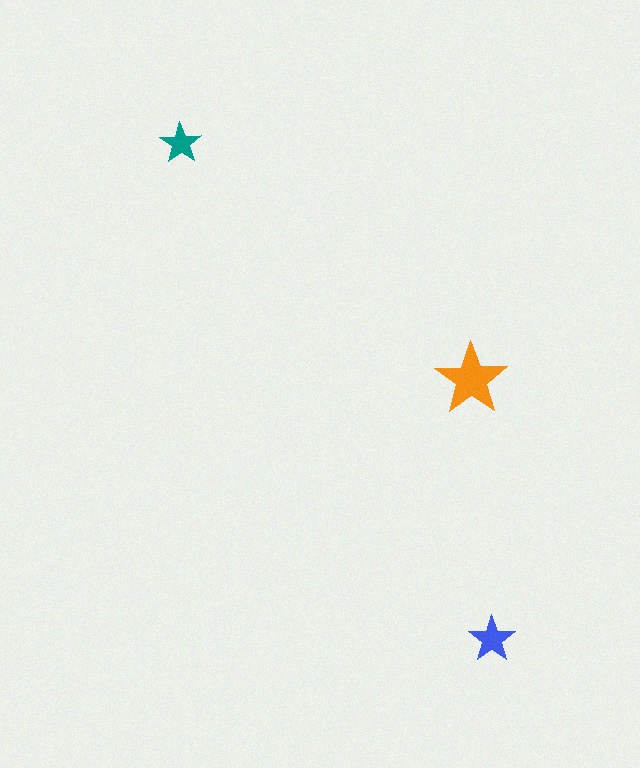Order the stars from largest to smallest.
the orange one, the blue one, the teal one.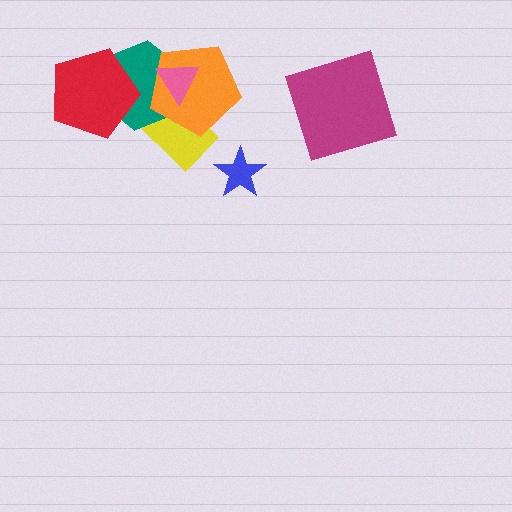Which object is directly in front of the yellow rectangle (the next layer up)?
The teal hexagon is directly in front of the yellow rectangle.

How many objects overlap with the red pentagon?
1 object overlaps with the red pentagon.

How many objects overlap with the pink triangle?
3 objects overlap with the pink triangle.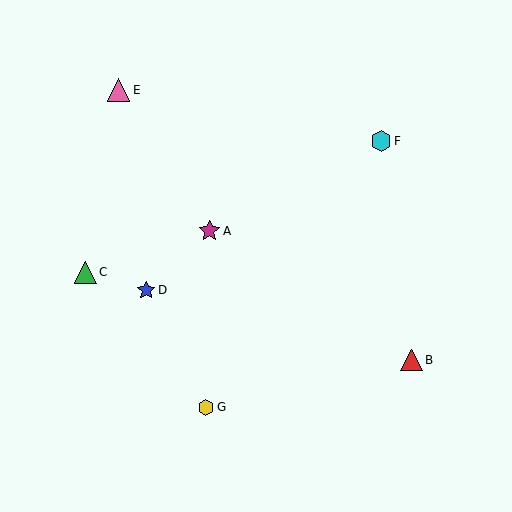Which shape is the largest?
The pink triangle (labeled E) is the largest.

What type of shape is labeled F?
Shape F is a cyan hexagon.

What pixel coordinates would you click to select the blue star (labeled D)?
Click at (146, 290) to select the blue star D.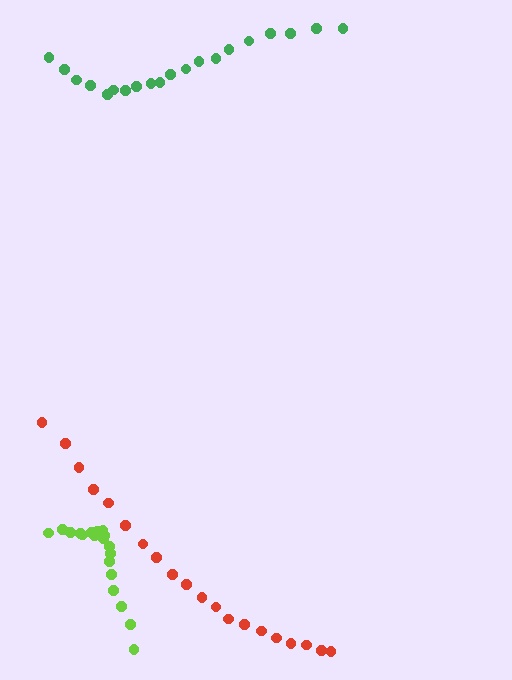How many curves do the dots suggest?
There are 3 distinct paths.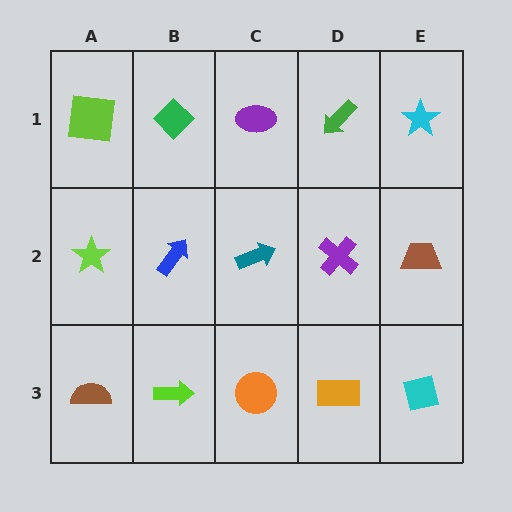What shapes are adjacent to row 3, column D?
A purple cross (row 2, column D), an orange circle (row 3, column C), a cyan square (row 3, column E).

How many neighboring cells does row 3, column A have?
2.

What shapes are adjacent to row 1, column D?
A purple cross (row 2, column D), a purple ellipse (row 1, column C), a cyan star (row 1, column E).